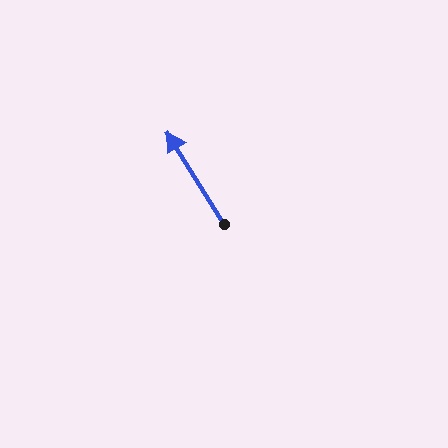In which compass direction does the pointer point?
Northwest.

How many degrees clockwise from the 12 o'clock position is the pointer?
Approximately 328 degrees.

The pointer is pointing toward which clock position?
Roughly 11 o'clock.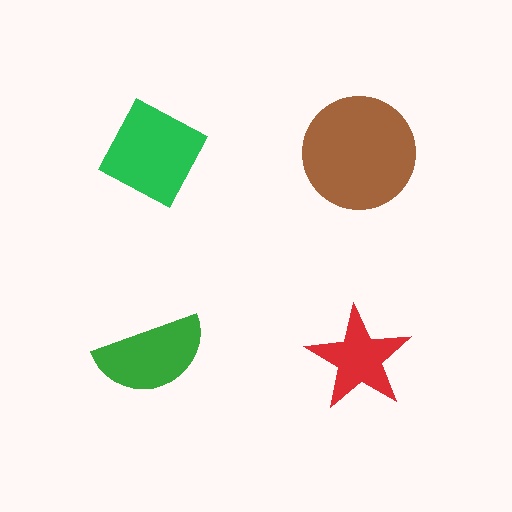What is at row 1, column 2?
A brown circle.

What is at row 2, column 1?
A green semicircle.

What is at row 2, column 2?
A red star.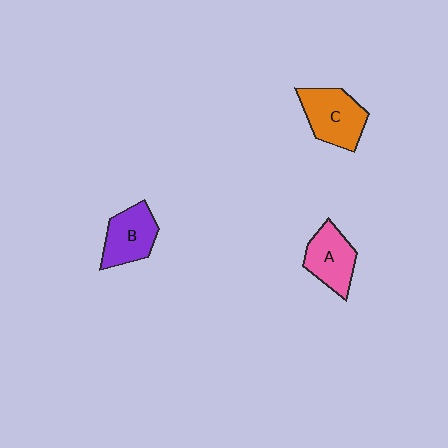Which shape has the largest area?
Shape C (orange).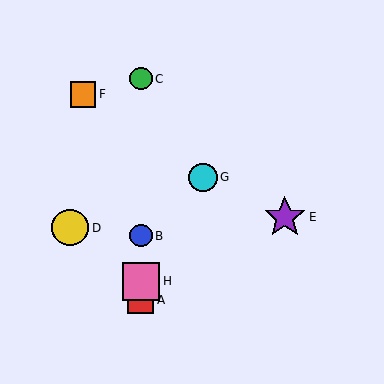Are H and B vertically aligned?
Yes, both are at x≈141.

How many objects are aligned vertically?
4 objects (A, B, C, H) are aligned vertically.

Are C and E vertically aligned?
No, C is at x≈141 and E is at x≈285.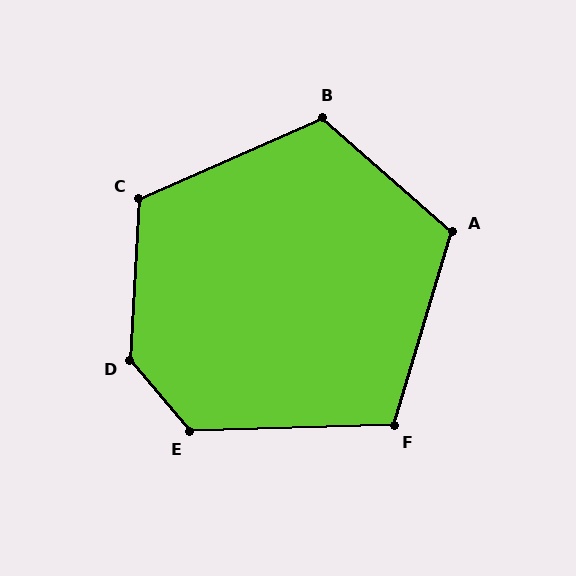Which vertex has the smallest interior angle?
F, at approximately 108 degrees.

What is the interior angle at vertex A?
Approximately 115 degrees (obtuse).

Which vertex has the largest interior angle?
D, at approximately 137 degrees.